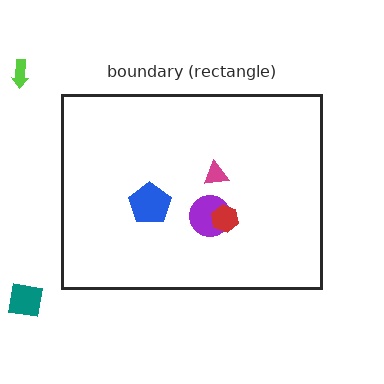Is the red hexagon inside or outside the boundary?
Inside.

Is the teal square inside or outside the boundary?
Outside.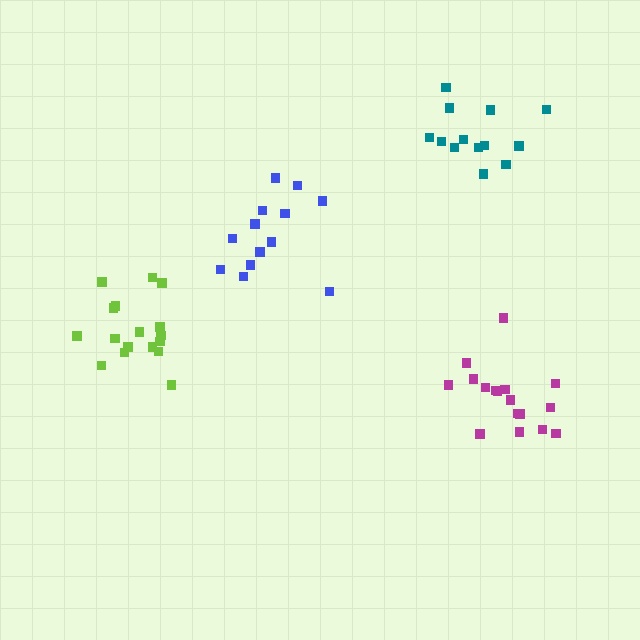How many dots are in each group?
Group 1: 13 dots, Group 2: 18 dots, Group 3: 13 dots, Group 4: 17 dots (61 total).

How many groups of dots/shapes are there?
There are 4 groups.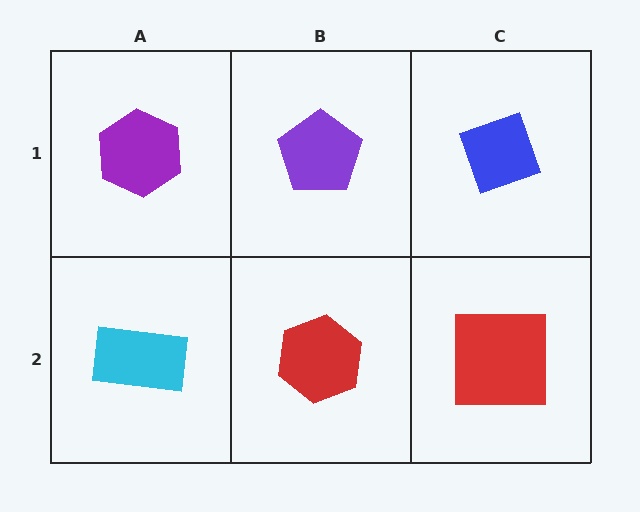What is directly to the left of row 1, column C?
A purple pentagon.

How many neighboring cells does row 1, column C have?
2.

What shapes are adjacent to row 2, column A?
A purple hexagon (row 1, column A), a red hexagon (row 2, column B).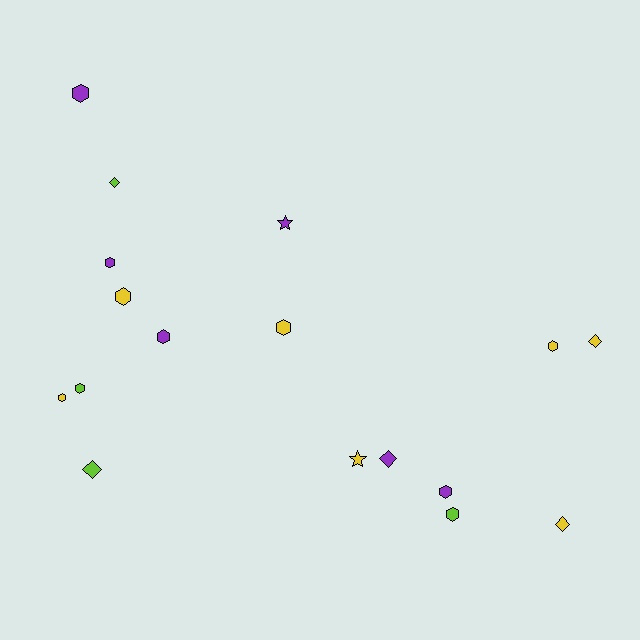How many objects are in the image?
There are 17 objects.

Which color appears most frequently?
Yellow, with 7 objects.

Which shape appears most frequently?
Hexagon, with 10 objects.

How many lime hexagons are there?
There are 2 lime hexagons.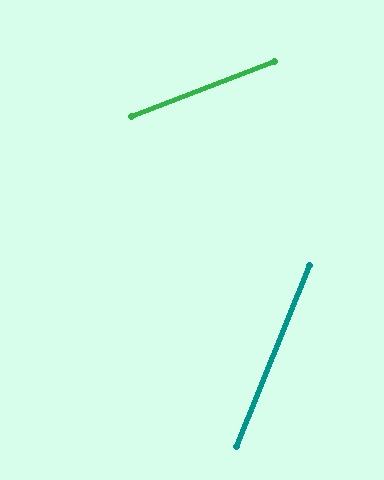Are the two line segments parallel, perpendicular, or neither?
Neither parallel nor perpendicular — they differ by about 47°.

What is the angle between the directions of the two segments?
Approximately 47 degrees.